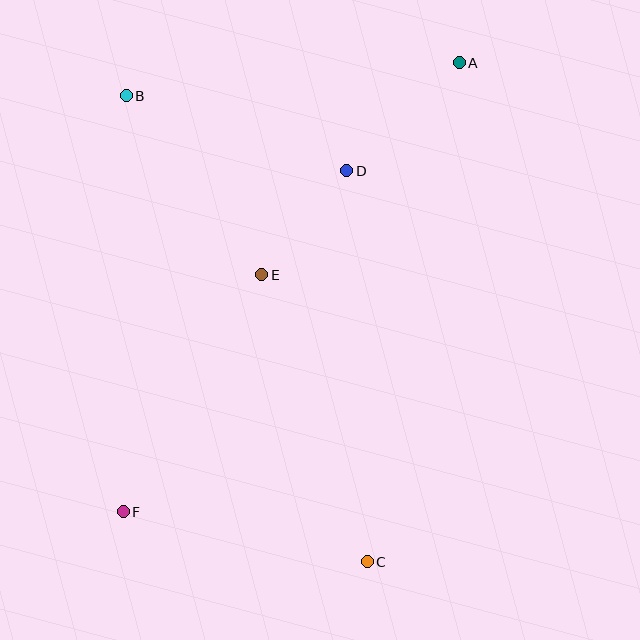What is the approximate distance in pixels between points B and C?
The distance between B and C is approximately 525 pixels.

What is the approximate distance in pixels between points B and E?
The distance between B and E is approximately 224 pixels.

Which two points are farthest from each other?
Points A and F are farthest from each other.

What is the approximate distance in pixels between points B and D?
The distance between B and D is approximately 233 pixels.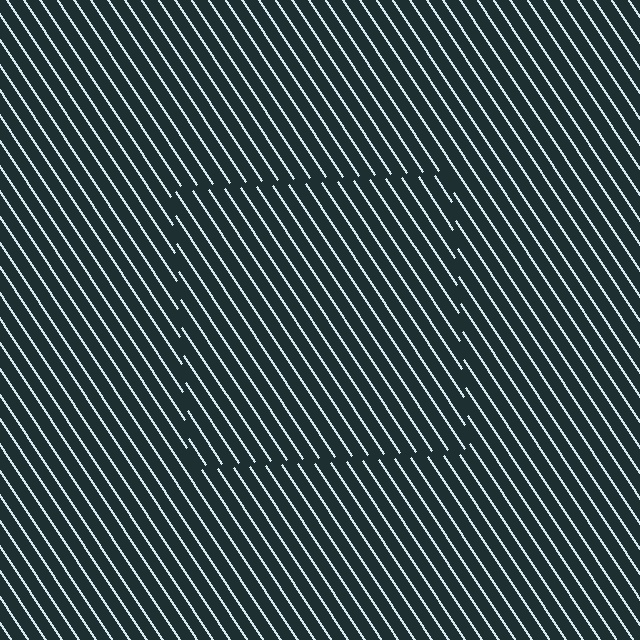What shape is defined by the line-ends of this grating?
An illusory square. The interior of the shape contains the same grating, shifted by half a period — the contour is defined by the phase discontinuity where line-ends from the inner and outer gratings abut.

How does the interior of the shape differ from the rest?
The interior of the shape contains the same grating, shifted by half a period — the contour is defined by the phase discontinuity where line-ends from the inner and outer gratings abut.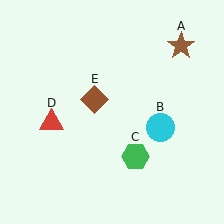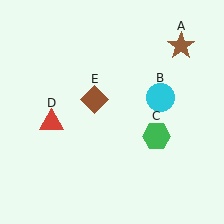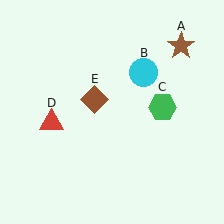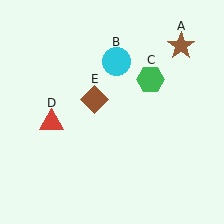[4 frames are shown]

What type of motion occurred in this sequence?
The cyan circle (object B), green hexagon (object C) rotated counterclockwise around the center of the scene.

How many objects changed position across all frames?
2 objects changed position: cyan circle (object B), green hexagon (object C).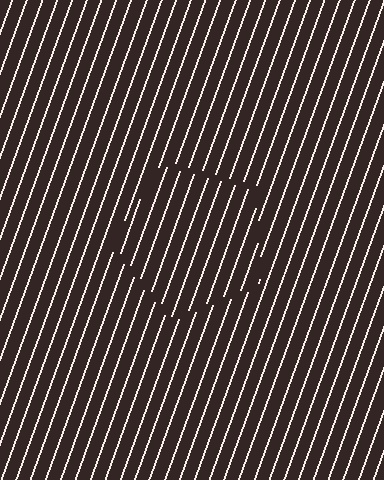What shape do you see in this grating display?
An illusory pentagon. The interior of the shape contains the same grating, shifted by half a period — the contour is defined by the phase discontinuity where line-ends from the inner and outer gratings abut.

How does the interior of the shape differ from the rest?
The interior of the shape contains the same grating, shifted by half a period — the contour is defined by the phase discontinuity where line-ends from the inner and outer gratings abut.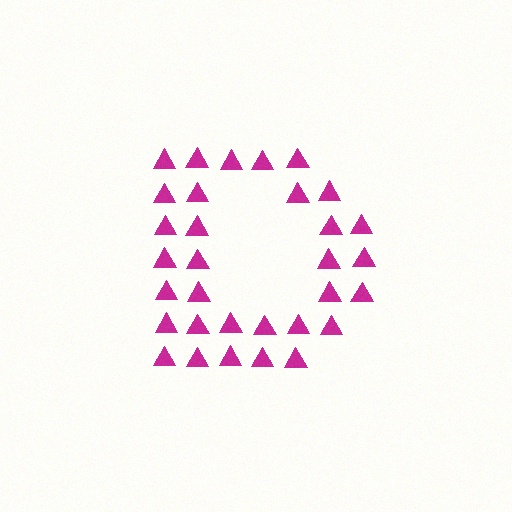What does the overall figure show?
The overall figure shows the letter D.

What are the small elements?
The small elements are triangles.